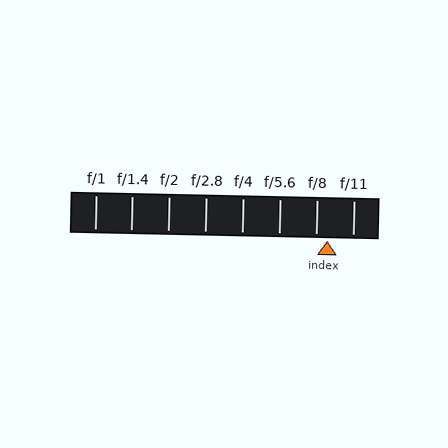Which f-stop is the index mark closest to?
The index mark is closest to f/8.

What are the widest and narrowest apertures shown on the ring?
The widest aperture shown is f/1 and the narrowest is f/11.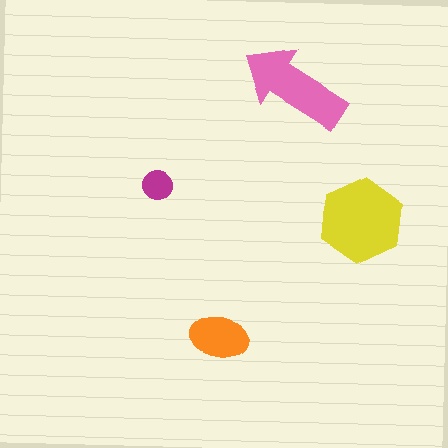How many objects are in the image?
There are 4 objects in the image.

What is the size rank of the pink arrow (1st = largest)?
2nd.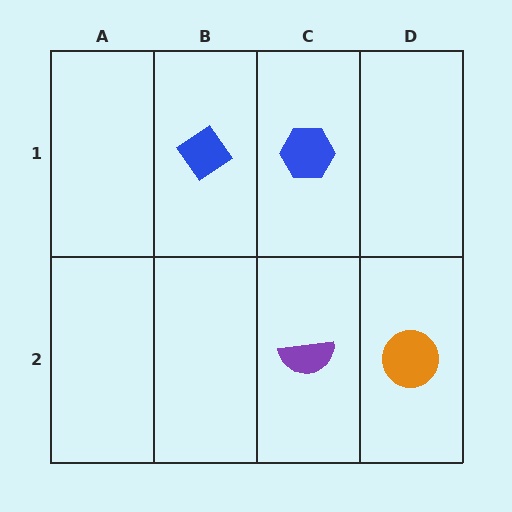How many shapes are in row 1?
2 shapes.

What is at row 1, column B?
A blue diamond.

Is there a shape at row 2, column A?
No, that cell is empty.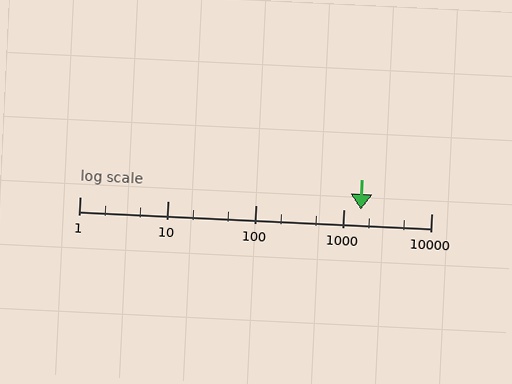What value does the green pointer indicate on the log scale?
The pointer indicates approximately 1600.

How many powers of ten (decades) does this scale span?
The scale spans 4 decades, from 1 to 10000.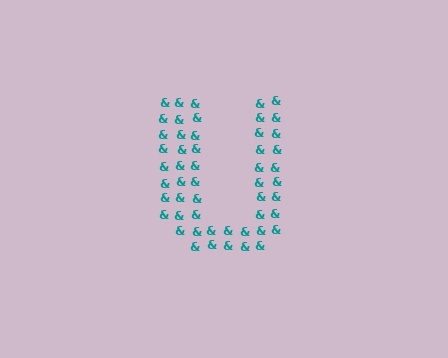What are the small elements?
The small elements are ampersands.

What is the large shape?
The large shape is the letter U.